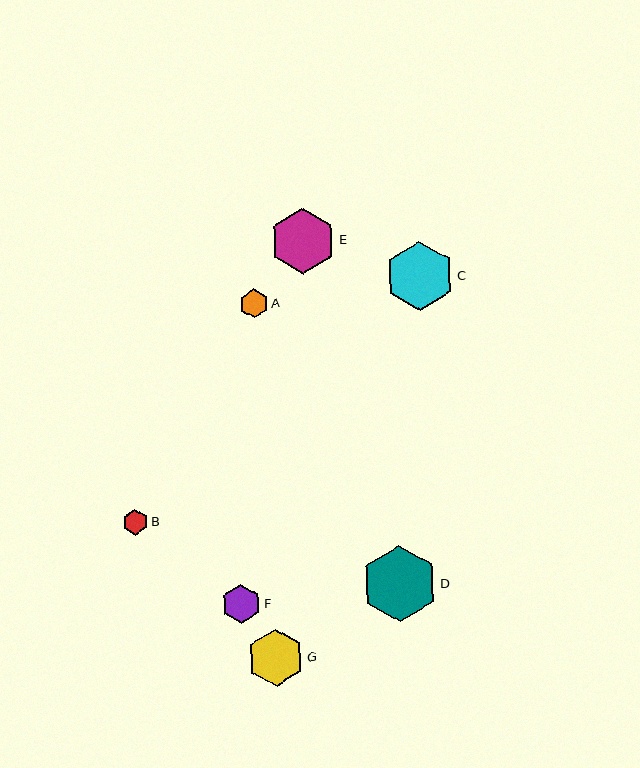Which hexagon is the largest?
Hexagon D is the largest with a size of approximately 76 pixels.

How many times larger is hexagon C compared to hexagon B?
Hexagon C is approximately 2.7 times the size of hexagon B.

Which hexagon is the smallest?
Hexagon B is the smallest with a size of approximately 25 pixels.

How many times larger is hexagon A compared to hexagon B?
Hexagon A is approximately 1.1 times the size of hexagon B.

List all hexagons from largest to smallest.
From largest to smallest: D, C, E, G, F, A, B.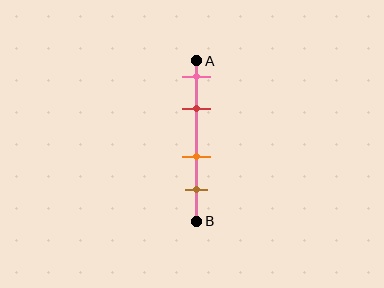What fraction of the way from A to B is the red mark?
The red mark is approximately 30% (0.3) of the way from A to B.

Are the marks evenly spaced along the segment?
No, the marks are not evenly spaced.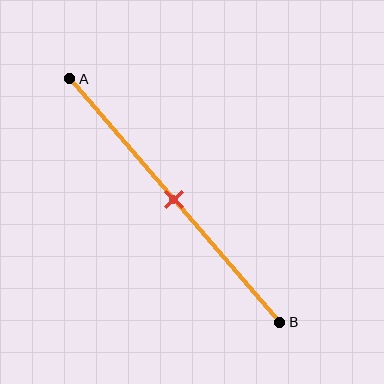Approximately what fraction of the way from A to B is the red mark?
The red mark is approximately 50% of the way from A to B.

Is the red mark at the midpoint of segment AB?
Yes, the mark is approximately at the midpoint.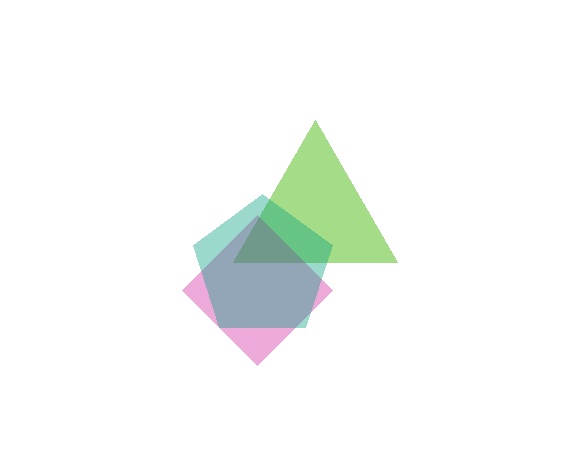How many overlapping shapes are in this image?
There are 3 overlapping shapes in the image.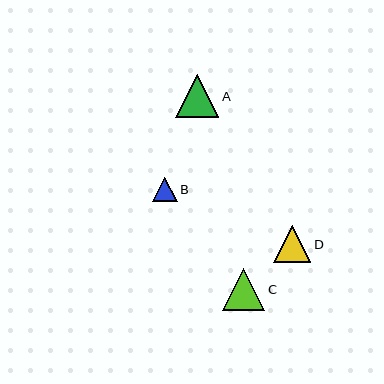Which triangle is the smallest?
Triangle B is the smallest with a size of approximately 24 pixels.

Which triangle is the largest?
Triangle A is the largest with a size of approximately 43 pixels.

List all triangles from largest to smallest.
From largest to smallest: A, C, D, B.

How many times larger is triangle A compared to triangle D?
Triangle A is approximately 1.2 times the size of triangle D.